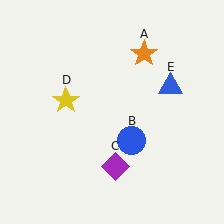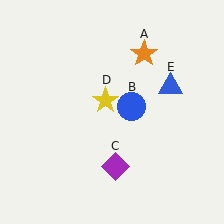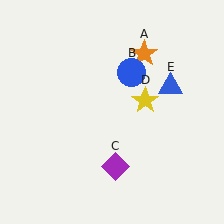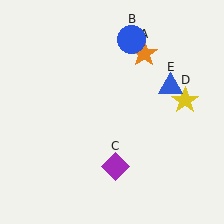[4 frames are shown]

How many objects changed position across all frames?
2 objects changed position: blue circle (object B), yellow star (object D).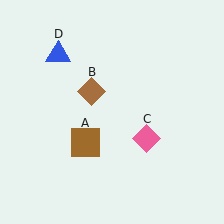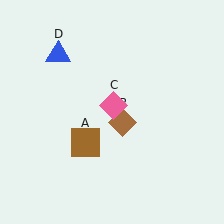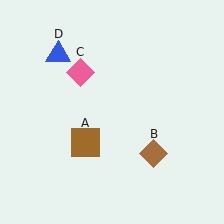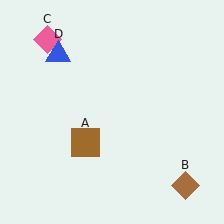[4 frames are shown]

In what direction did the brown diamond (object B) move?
The brown diamond (object B) moved down and to the right.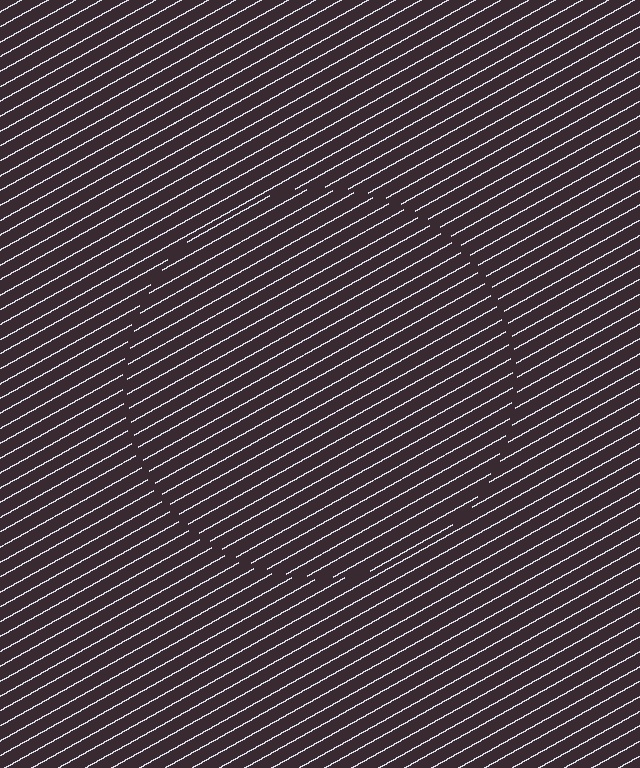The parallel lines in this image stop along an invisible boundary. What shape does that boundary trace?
An illusory circle. The interior of the shape contains the same grating, shifted by half a period — the contour is defined by the phase discontinuity where line-ends from the inner and outer gratings abut.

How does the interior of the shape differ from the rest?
The interior of the shape contains the same grating, shifted by half a period — the contour is defined by the phase discontinuity where line-ends from the inner and outer gratings abut.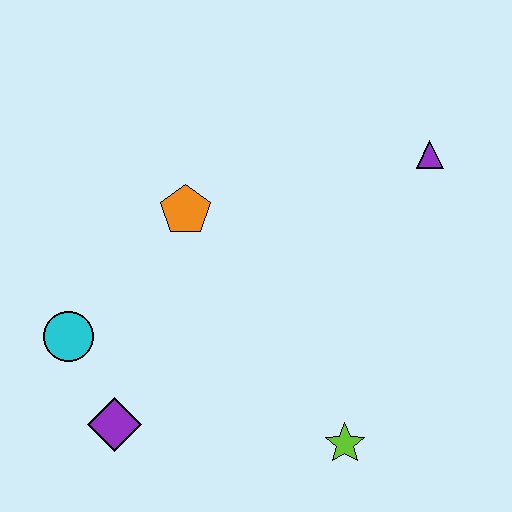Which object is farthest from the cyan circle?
The purple triangle is farthest from the cyan circle.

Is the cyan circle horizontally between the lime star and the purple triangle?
No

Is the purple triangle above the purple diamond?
Yes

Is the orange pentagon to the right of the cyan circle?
Yes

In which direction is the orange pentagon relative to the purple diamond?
The orange pentagon is above the purple diamond.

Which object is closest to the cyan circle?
The purple diamond is closest to the cyan circle.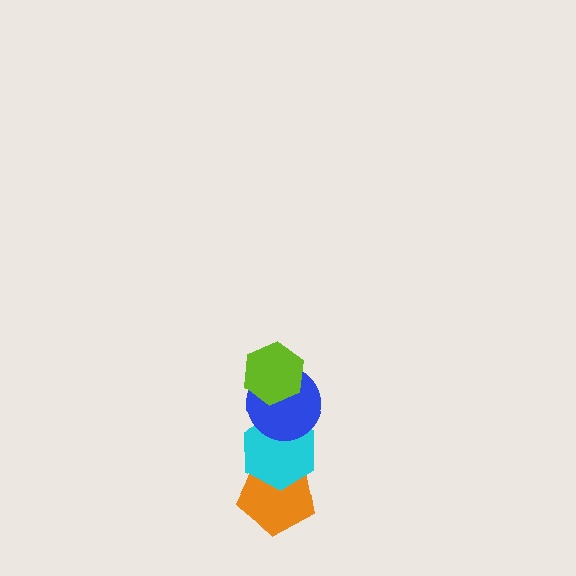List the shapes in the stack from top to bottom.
From top to bottom: the lime hexagon, the blue circle, the cyan hexagon, the orange pentagon.